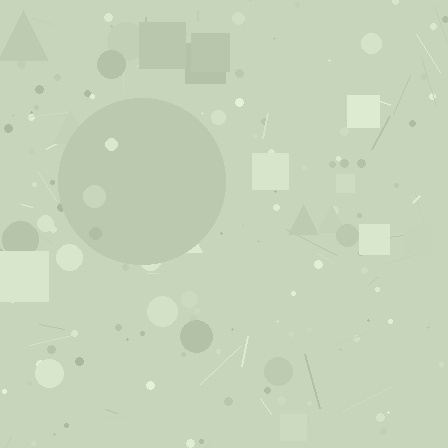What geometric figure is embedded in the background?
A circle is embedded in the background.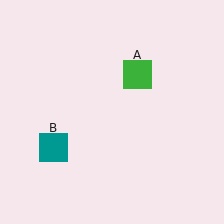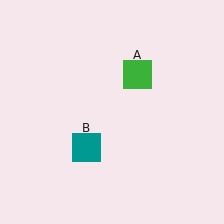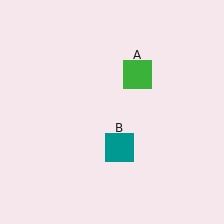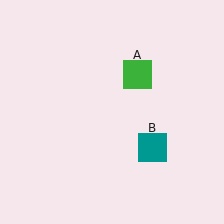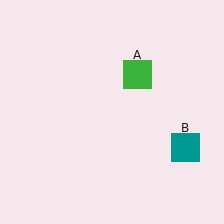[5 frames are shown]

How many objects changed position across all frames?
1 object changed position: teal square (object B).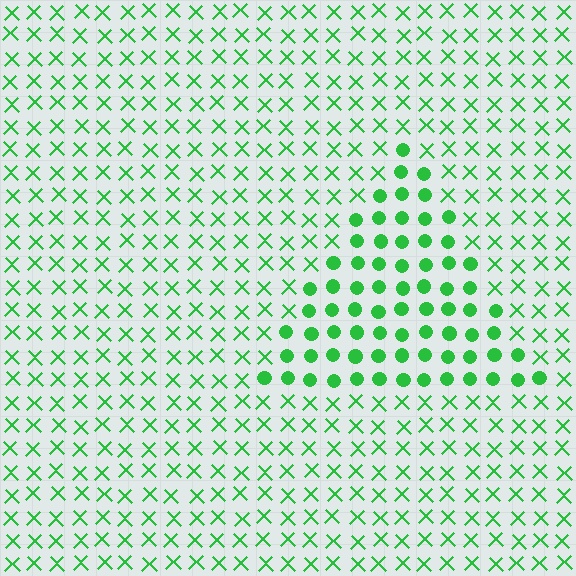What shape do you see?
I see a triangle.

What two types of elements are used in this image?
The image uses circles inside the triangle region and X marks outside it.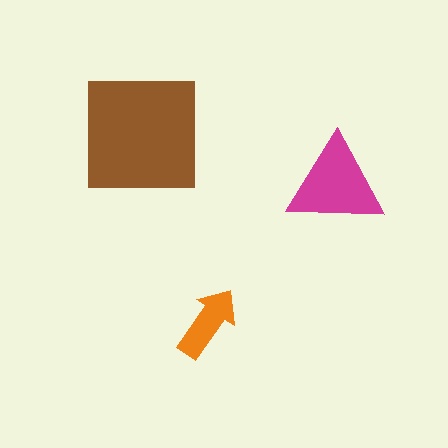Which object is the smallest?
The orange arrow.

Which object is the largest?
The brown square.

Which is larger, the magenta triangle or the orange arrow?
The magenta triangle.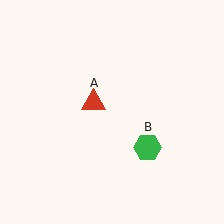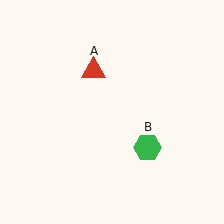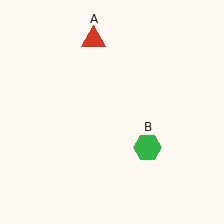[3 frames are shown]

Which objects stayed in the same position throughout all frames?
Green hexagon (object B) remained stationary.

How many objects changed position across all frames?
1 object changed position: red triangle (object A).